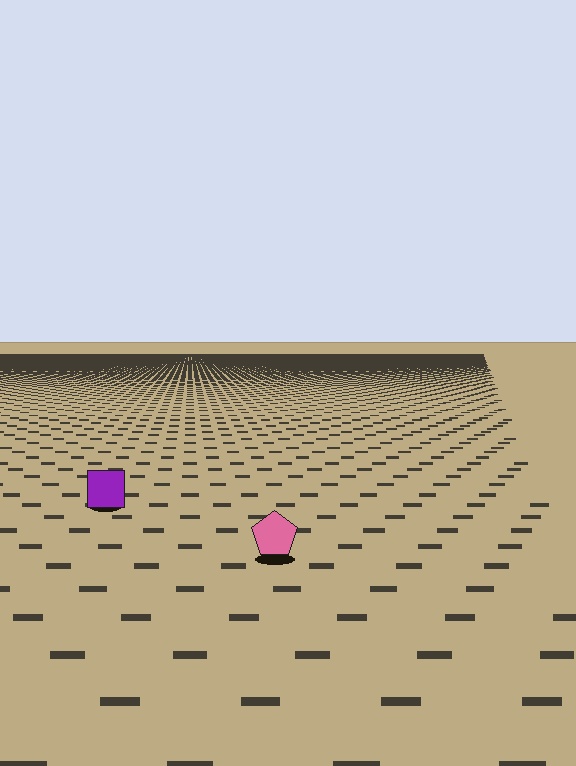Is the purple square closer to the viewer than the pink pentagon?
No. The pink pentagon is closer — you can tell from the texture gradient: the ground texture is coarser near it.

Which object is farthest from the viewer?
The purple square is farthest from the viewer. It appears smaller and the ground texture around it is denser.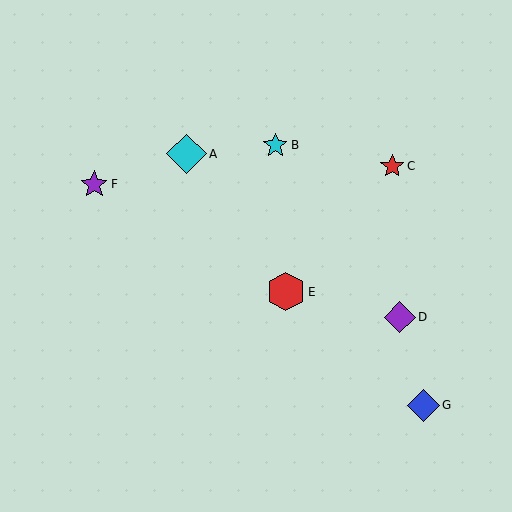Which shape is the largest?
The cyan diamond (labeled A) is the largest.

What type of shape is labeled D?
Shape D is a purple diamond.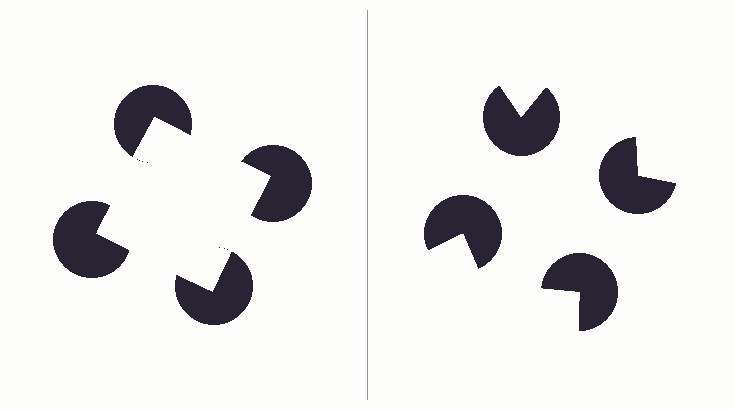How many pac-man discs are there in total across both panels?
8 — 4 on each side.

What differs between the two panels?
The pac-man discs are positioned identically on both sides; only the wedge orientations differ. On the left they align to a square; on the right they are misaligned.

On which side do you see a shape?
An illusory square appears on the left side. On the right side the wedge cuts are rotated, so no coherent shape forms.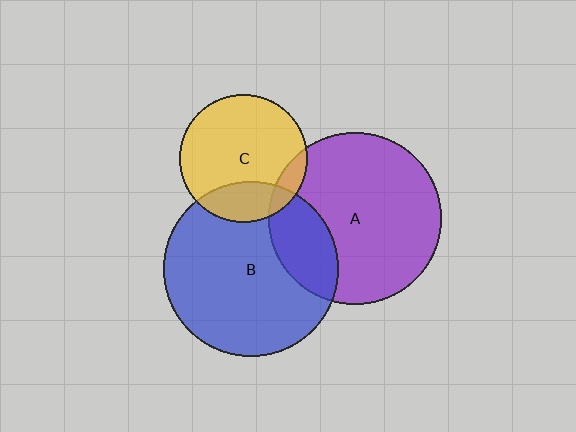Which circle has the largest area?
Circle B (blue).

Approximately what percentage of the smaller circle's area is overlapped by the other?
Approximately 20%.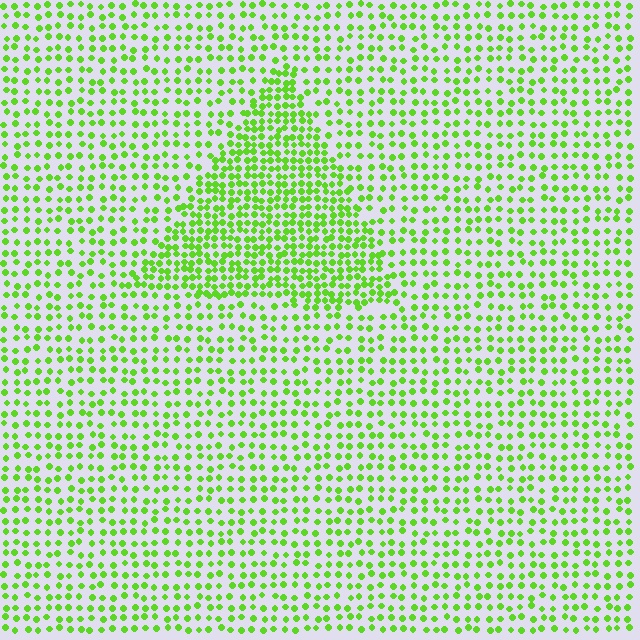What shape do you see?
I see a triangle.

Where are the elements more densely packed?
The elements are more densely packed inside the triangle boundary.